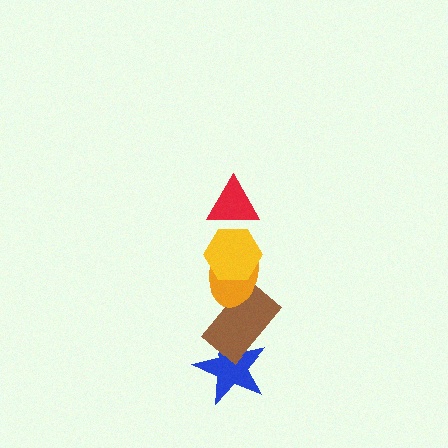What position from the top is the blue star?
The blue star is 5th from the top.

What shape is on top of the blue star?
The brown rectangle is on top of the blue star.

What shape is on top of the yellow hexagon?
The red triangle is on top of the yellow hexagon.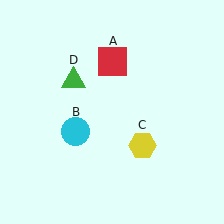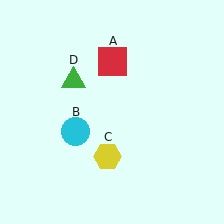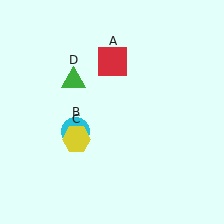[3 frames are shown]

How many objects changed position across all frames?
1 object changed position: yellow hexagon (object C).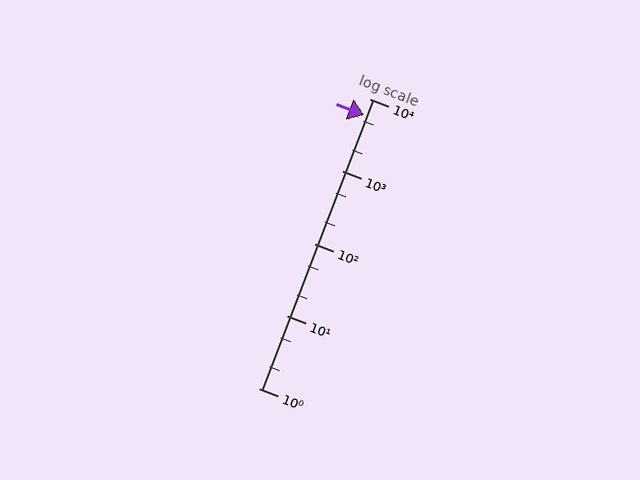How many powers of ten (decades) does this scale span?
The scale spans 4 decades, from 1 to 10000.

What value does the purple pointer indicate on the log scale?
The pointer indicates approximately 6000.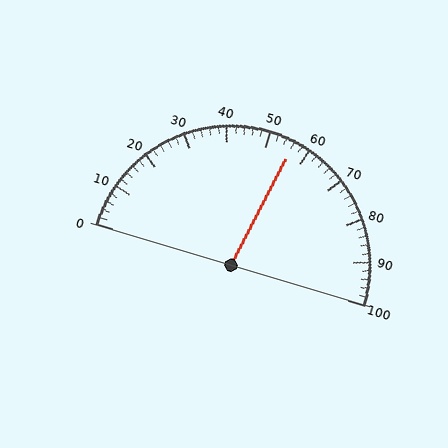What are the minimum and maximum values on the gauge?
The gauge ranges from 0 to 100.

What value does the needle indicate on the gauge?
The needle indicates approximately 56.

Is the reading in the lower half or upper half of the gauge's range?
The reading is in the upper half of the range (0 to 100).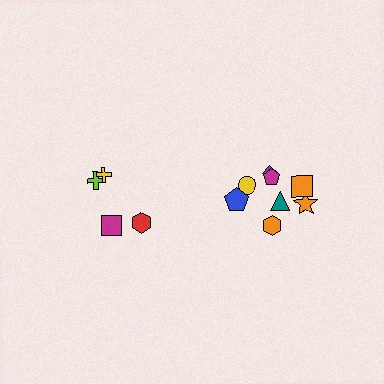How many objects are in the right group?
There are 8 objects.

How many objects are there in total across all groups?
There are 12 objects.